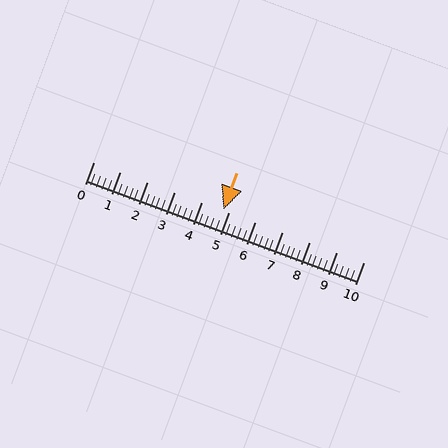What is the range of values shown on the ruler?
The ruler shows values from 0 to 10.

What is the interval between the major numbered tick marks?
The major tick marks are spaced 1 units apart.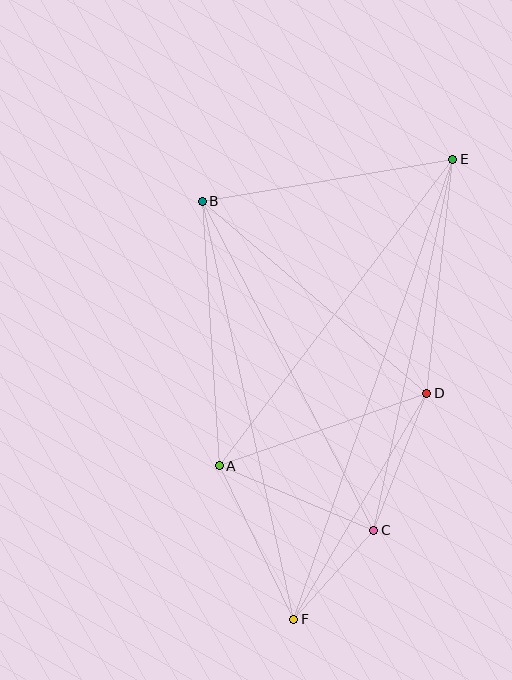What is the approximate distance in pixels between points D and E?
The distance between D and E is approximately 236 pixels.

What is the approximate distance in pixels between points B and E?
The distance between B and E is approximately 254 pixels.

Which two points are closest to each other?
Points C and F are closest to each other.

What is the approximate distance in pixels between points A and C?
The distance between A and C is approximately 167 pixels.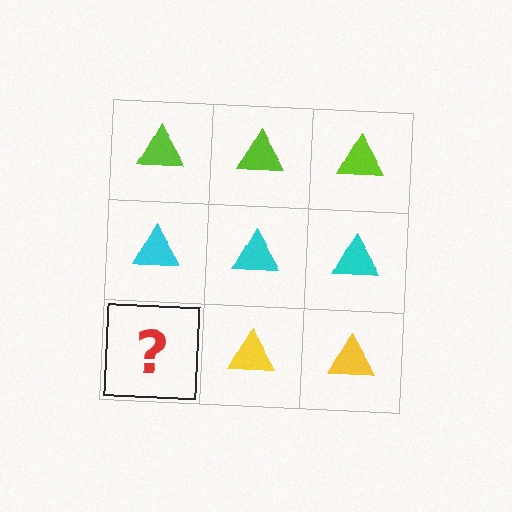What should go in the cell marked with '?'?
The missing cell should contain a yellow triangle.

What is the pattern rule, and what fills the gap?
The rule is that each row has a consistent color. The gap should be filled with a yellow triangle.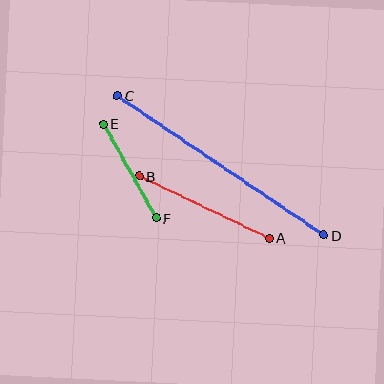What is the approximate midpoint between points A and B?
The midpoint is at approximately (204, 207) pixels.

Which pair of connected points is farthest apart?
Points C and D are farthest apart.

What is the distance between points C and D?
The distance is approximately 249 pixels.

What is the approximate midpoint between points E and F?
The midpoint is at approximately (130, 171) pixels.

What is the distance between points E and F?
The distance is approximately 108 pixels.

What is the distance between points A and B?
The distance is approximately 144 pixels.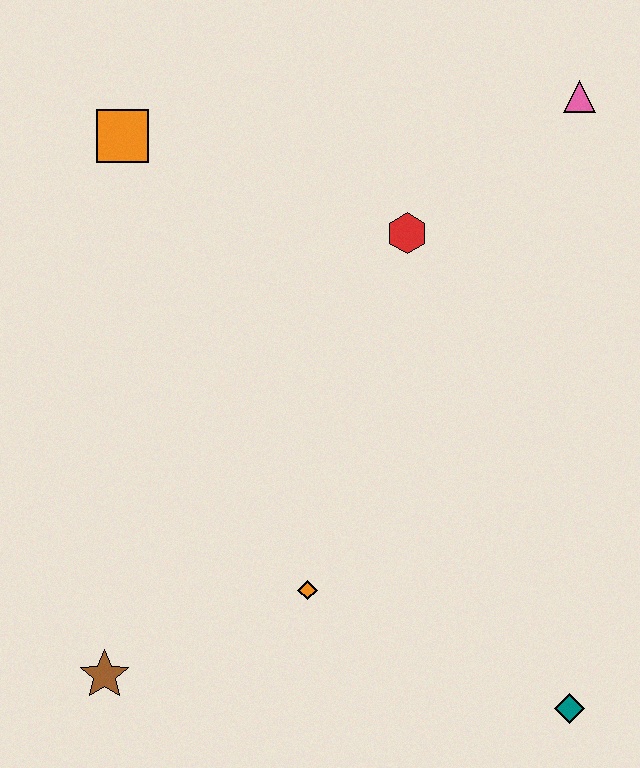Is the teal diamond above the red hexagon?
No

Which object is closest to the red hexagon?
The pink triangle is closest to the red hexagon.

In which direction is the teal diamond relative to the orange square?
The teal diamond is below the orange square.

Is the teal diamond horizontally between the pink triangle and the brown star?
Yes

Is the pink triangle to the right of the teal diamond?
Yes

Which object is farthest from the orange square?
The teal diamond is farthest from the orange square.